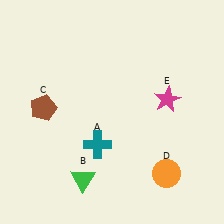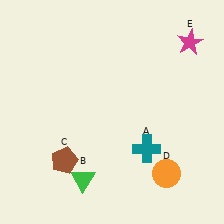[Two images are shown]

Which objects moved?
The objects that moved are: the teal cross (A), the brown pentagon (C), the magenta star (E).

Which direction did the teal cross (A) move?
The teal cross (A) moved right.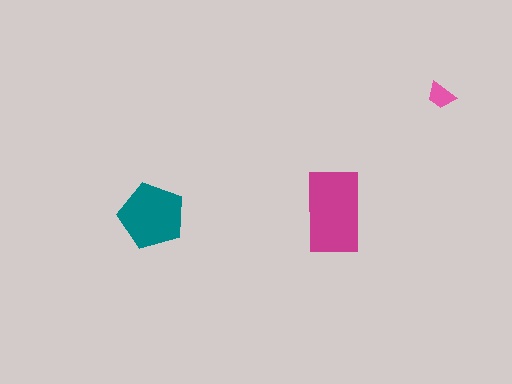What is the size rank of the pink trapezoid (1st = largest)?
3rd.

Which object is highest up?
The pink trapezoid is topmost.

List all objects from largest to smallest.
The magenta rectangle, the teal pentagon, the pink trapezoid.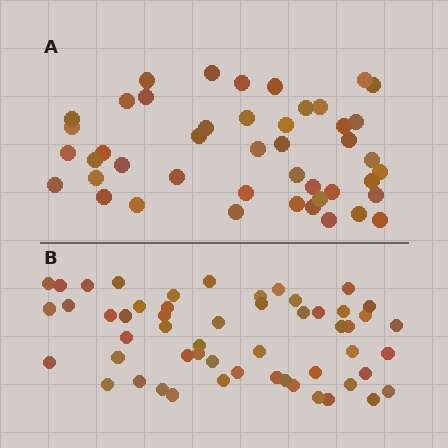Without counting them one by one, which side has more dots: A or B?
Region B (the bottom region) has more dots.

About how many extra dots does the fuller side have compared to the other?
Region B has roughly 8 or so more dots than region A.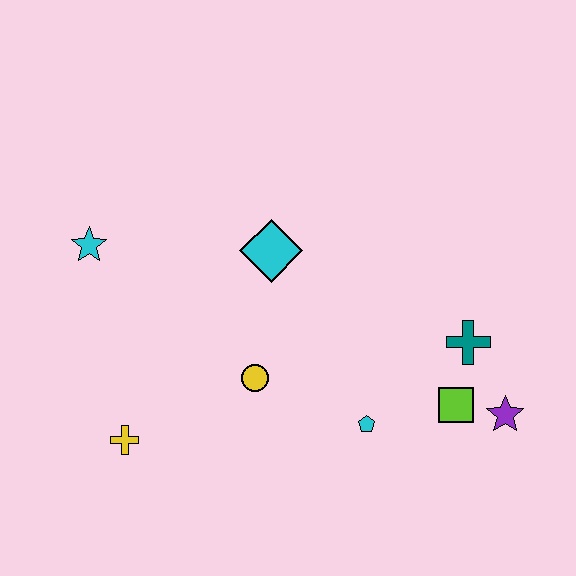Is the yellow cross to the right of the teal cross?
No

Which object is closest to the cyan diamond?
The yellow circle is closest to the cyan diamond.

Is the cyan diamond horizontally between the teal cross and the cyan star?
Yes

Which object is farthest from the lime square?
The cyan star is farthest from the lime square.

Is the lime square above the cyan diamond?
No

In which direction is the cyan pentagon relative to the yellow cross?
The cyan pentagon is to the right of the yellow cross.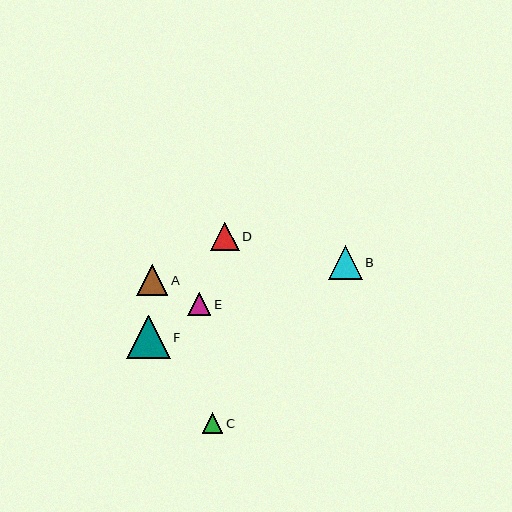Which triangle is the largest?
Triangle F is the largest with a size of approximately 44 pixels.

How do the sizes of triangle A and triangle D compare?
Triangle A and triangle D are approximately the same size.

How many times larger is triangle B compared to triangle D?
Triangle B is approximately 1.2 times the size of triangle D.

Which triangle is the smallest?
Triangle C is the smallest with a size of approximately 21 pixels.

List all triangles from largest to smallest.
From largest to smallest: F, B, A, D, E, C.